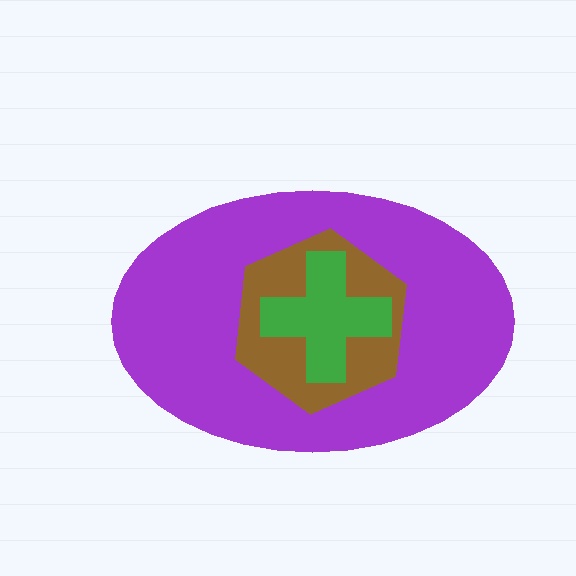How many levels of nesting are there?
3.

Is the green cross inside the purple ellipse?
Yes.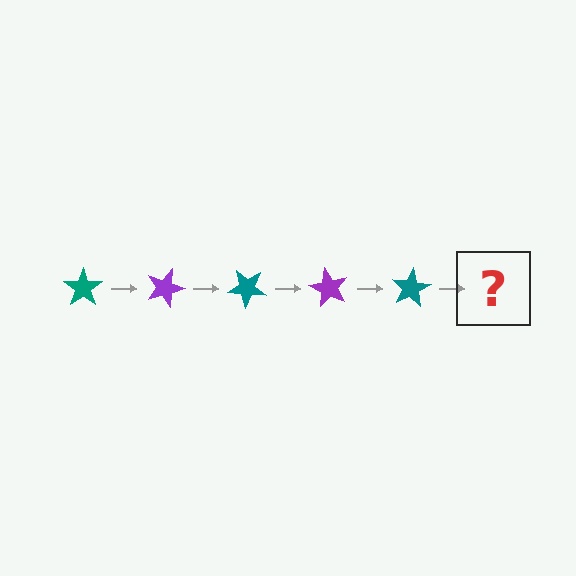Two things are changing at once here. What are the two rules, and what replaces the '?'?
The two rules are that it rotates 20 degrees each step and the color cycles through teal and purple. The '?' should be a purple star, rotated 100 degrees from the start.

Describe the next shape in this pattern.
It should be a purple star, rotated 100 degrees from the start.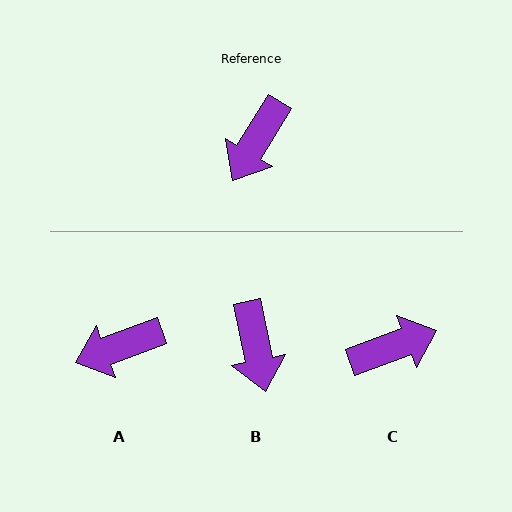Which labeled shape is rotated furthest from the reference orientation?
C, about 142 degrees away.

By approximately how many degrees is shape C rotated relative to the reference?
Approximately 142 degrees counter-clockwise.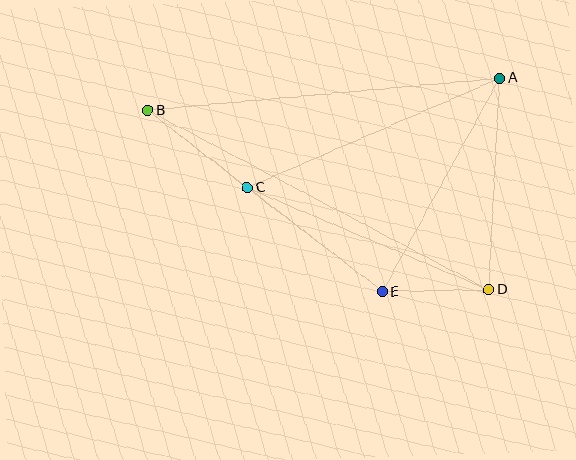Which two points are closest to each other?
Points D and E are closest to each other.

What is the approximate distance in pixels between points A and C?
The distance between A and C is approximately 275 pixels.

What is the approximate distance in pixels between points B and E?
The distance between B and E is approximately 296 pixels.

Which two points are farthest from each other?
Points B and D are farthest from each other.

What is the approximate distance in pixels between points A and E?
The distance between A and E is approximately 244 pixels.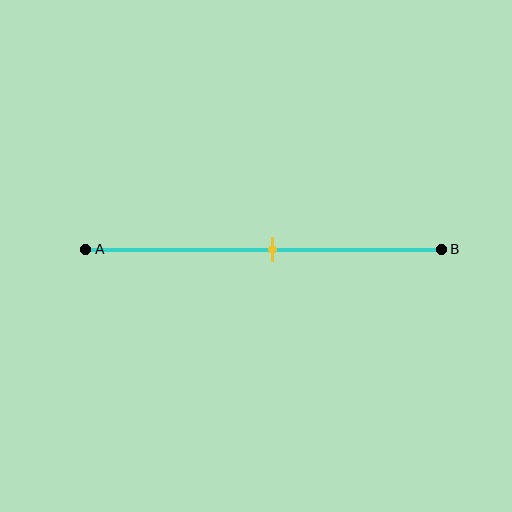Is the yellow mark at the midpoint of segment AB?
Yes, the mark is approximately at the midpoint.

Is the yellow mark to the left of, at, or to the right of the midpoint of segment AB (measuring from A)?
The yellow mark is approximately at the midpoint of segment AB.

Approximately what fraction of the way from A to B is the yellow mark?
The yellow mark is approximately 50% of the way from A to B.